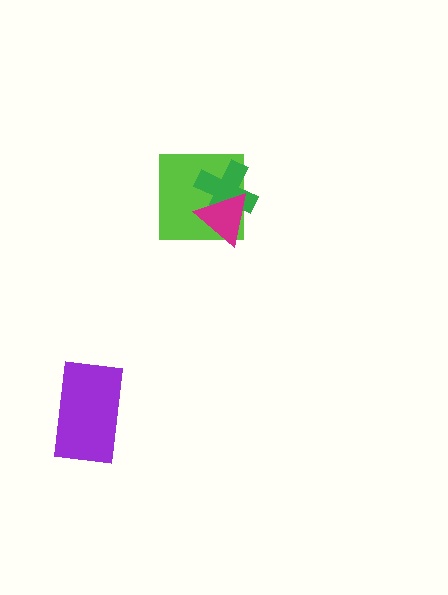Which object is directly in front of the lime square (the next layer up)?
The green cross is directly in front of the lime square.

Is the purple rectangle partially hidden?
No, no other shape covers it.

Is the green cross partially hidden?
Yes, it is partially covered by another shape.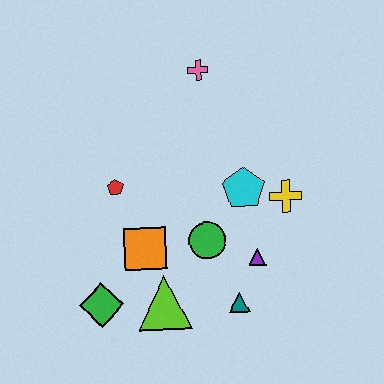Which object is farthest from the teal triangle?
The pink cross is farthest from the teal triangle.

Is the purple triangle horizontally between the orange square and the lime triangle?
No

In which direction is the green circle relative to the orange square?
The green circle is to the right of the orange square.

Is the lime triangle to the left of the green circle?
Yes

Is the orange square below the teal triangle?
No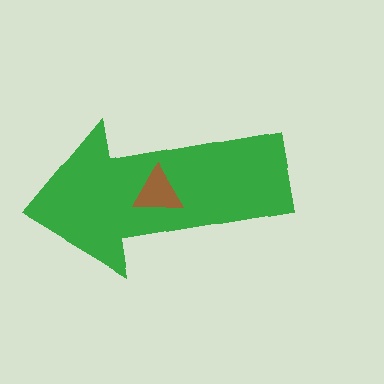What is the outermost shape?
The green arrow.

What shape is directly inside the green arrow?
The brown triangle.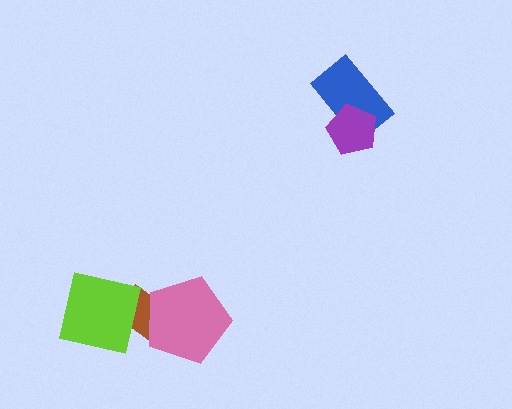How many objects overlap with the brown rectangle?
2 objects overlap with the brown rectangle.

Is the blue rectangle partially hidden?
Yes, it is partially covered by another shape.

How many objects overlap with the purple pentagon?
1 object overlaps with the purple pentagon.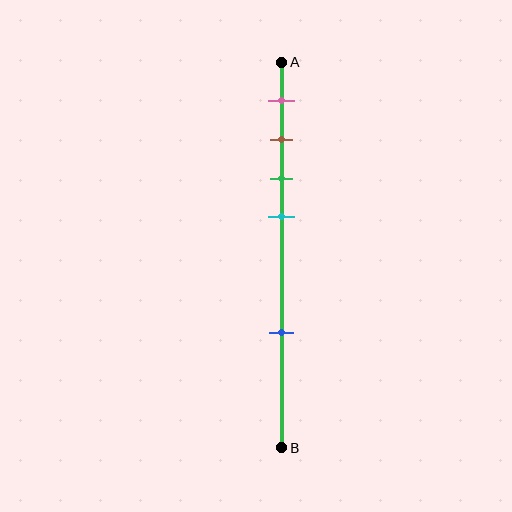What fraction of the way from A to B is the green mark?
The green mark is approximately 30% (0.3) of the way from A to B.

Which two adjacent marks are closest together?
The brown and green marks are the closest adjacent pair.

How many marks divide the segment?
There are 5 marks dividing the segment.